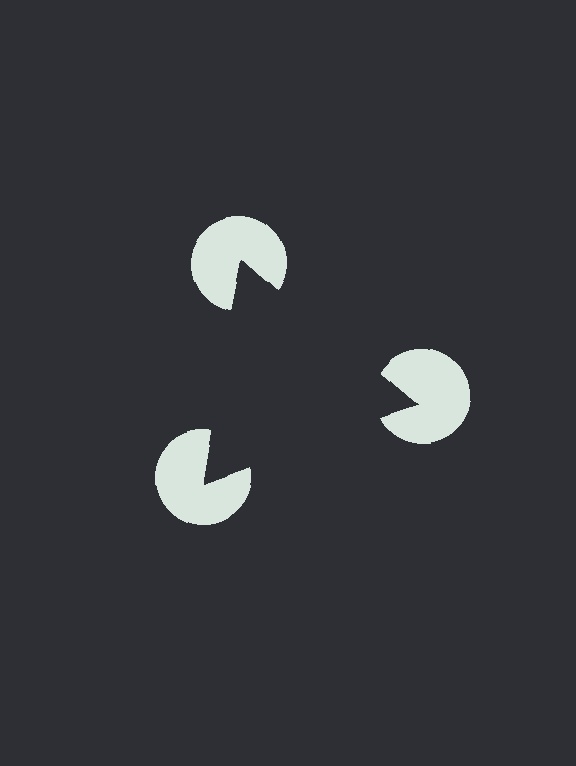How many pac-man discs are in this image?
There are 3 — one at each vertex of the illusory triangle.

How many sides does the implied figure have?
3 sides.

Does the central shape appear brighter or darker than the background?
It typically appears slightly darker than the background, even though no actual brightness change is drawn.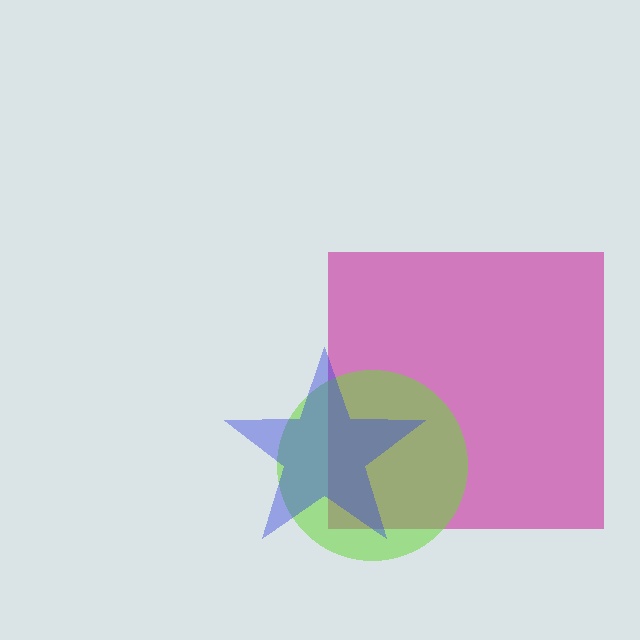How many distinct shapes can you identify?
There are 3 distinct shapes: a magenta square, a lime circle, a blue star.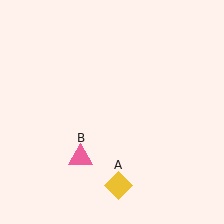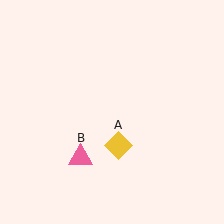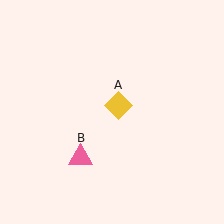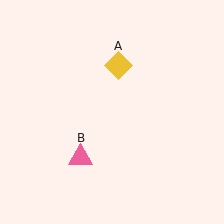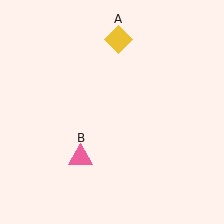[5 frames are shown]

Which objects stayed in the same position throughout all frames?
Pink triangle (object B) remained stationary.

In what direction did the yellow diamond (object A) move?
The yellow diamond (object A) moved up.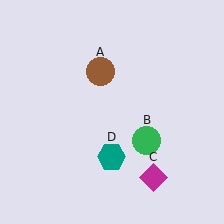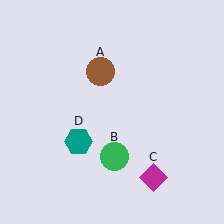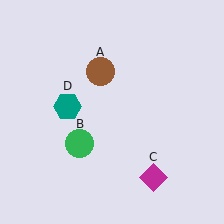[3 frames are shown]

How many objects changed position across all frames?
2 objects changed position: green circle (object B), teal hexagon (object D).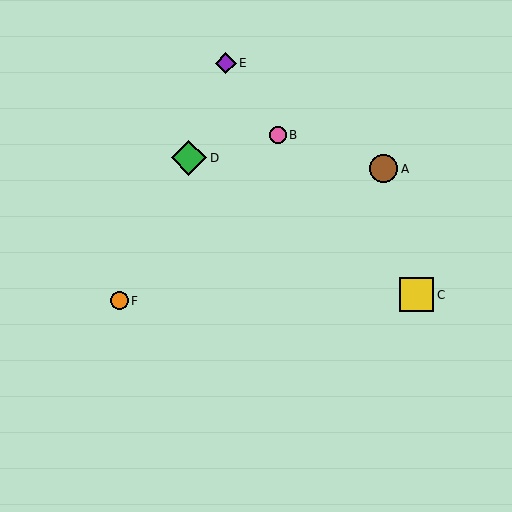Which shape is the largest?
The green diamond (labeled D) is the largest.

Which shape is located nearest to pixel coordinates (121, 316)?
The orange circle (labeled F) at (119, 301) is nearest to that location.